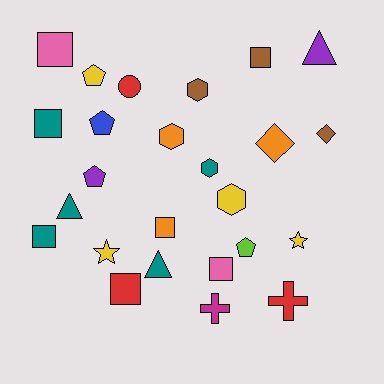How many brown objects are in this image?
There are 3 brown objects.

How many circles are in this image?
There is 1 circle.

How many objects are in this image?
There are 25 objects.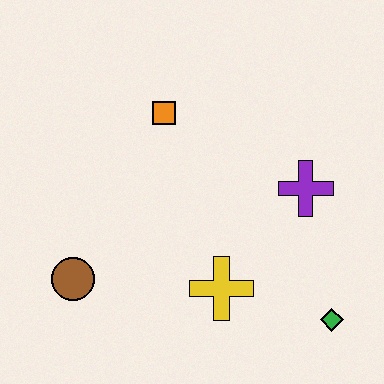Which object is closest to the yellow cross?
The green diamond is closest to the yellow cross.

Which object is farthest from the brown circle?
The green diamond is farthest from the brown circle.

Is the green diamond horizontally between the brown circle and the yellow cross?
No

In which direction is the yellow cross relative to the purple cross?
The yellow cross is below the purple cross.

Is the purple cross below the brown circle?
No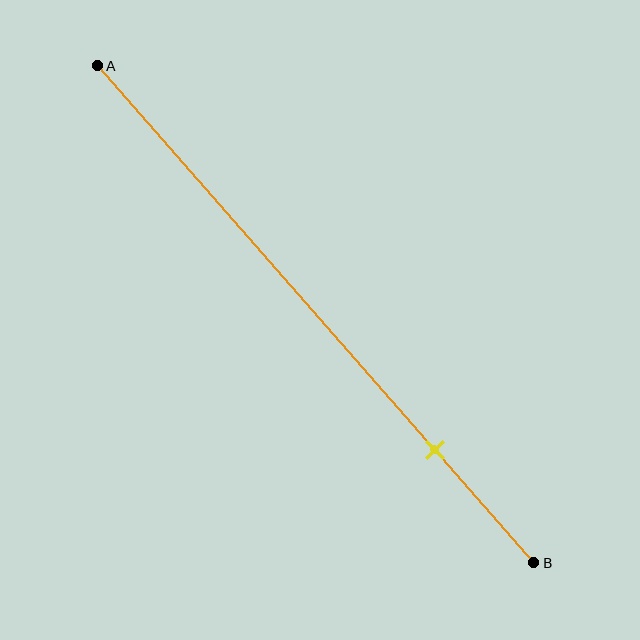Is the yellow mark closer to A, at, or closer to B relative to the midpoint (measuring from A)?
The yellow mark is closer to point B than the midpoint of segment AB.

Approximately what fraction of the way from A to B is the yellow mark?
The yellow mark is approximately 75% of the way from A to B.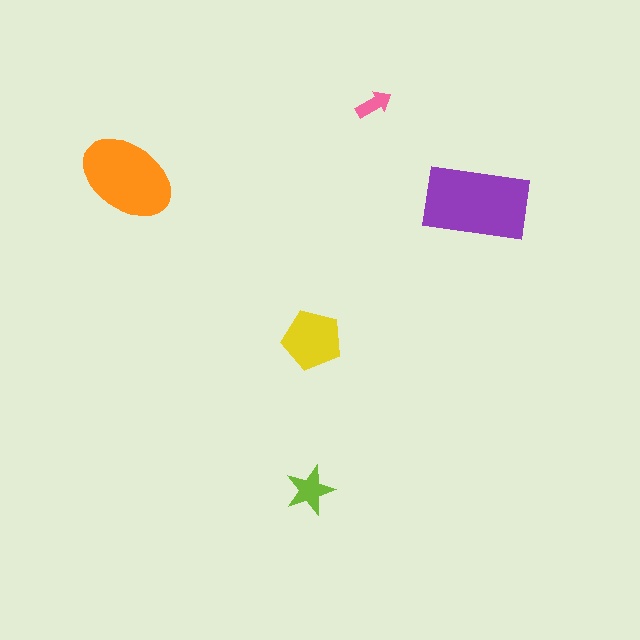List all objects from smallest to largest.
The pink arrow, the lime star, the yellow pentagon, the orange ellipse, the purple rectangle.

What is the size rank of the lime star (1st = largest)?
4th.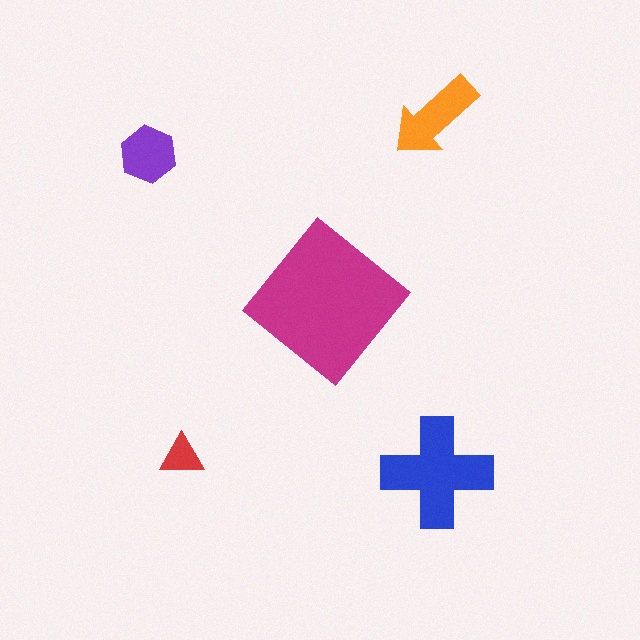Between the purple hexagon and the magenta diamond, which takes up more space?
The magenta diamond.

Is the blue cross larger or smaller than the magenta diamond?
Smaller.